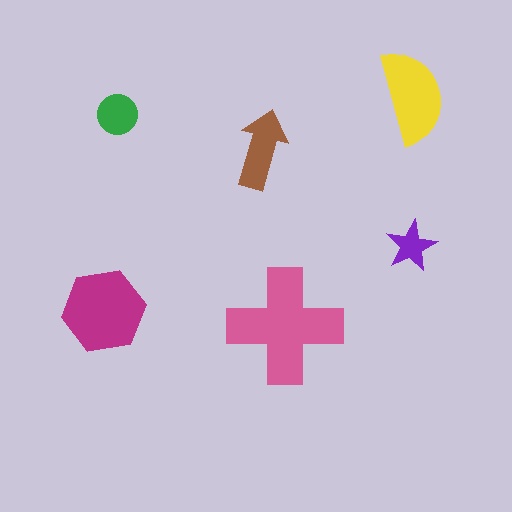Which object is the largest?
The pink cross.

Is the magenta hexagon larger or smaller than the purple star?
Larger.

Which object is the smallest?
The purple star.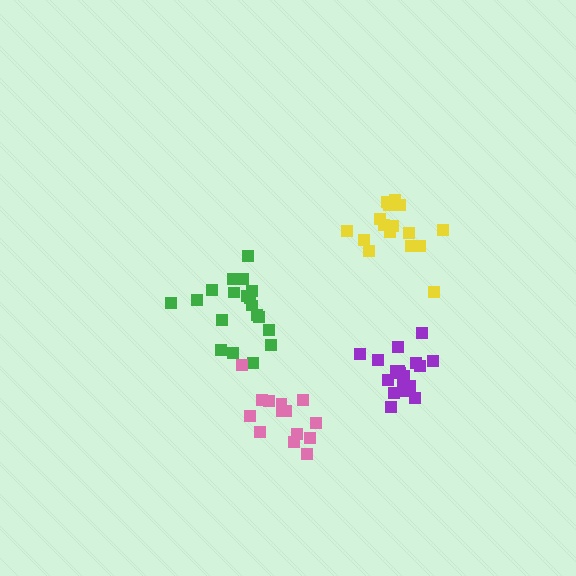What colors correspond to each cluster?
The clusters are colored: purple, green, yellow, pink.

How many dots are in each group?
Group 1: 18 dots, Group 2: 19 dots, Group 3: 16 dots, Group 4: 14 dots (67 total).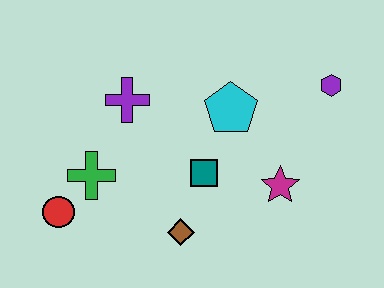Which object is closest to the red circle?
The green cross is closest to the red circle.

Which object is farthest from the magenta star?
The red circle is farthest from the magenta star.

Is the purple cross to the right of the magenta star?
No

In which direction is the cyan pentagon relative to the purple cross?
The cyan pentagon is to the right of the purple cross.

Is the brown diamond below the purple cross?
Yes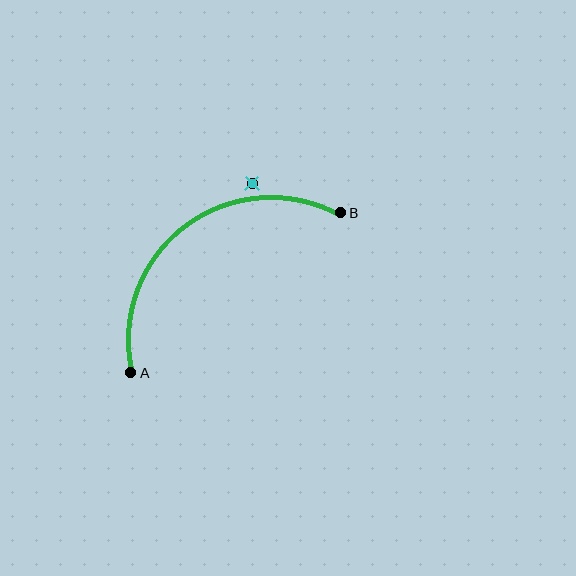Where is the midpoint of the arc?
The arc midpoint is the point on the curve farthest from the straight line joining A and B. It sits above and to the left of that line.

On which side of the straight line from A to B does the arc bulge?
The arc bulges above and to the left of the straight line connecting A and B.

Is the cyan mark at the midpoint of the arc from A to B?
No — the cyan mark does not lie on the arc at all. It sits slightly outside the curve.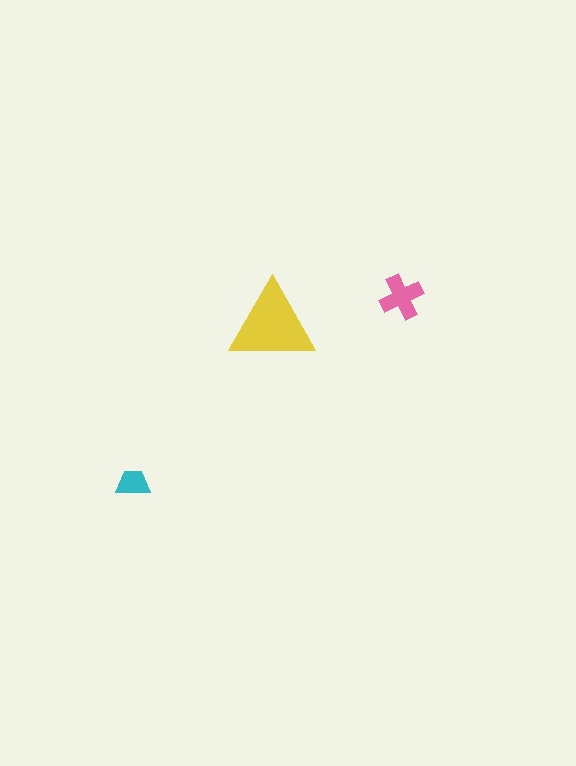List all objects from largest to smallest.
The yellow triangle, the pink cross, the cyan trapezoid.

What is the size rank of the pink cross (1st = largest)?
2nd.